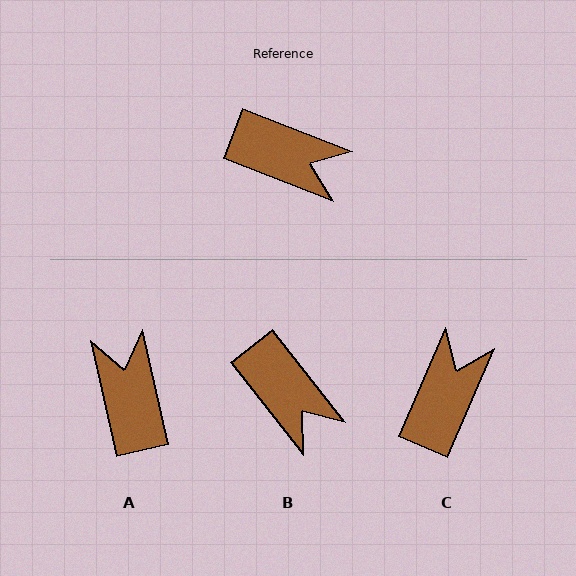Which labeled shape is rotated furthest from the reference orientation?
A, about 124 degrees away.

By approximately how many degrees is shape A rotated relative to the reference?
Approximately 124 degrees counter-clockwise.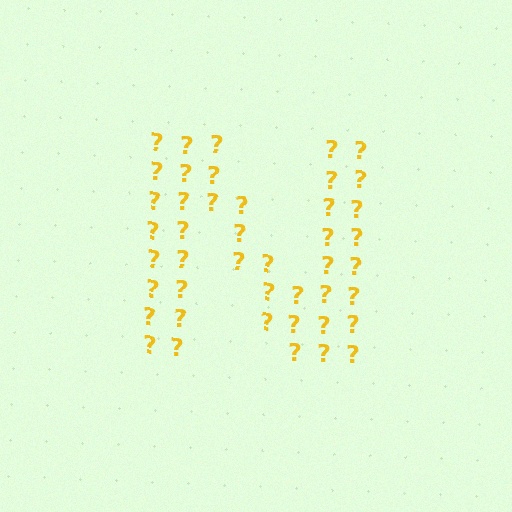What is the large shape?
The large shape is the letter N.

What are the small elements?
The small elements are question marks.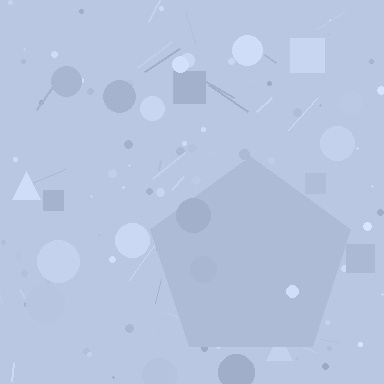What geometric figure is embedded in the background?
A pentagon is embedded in the background.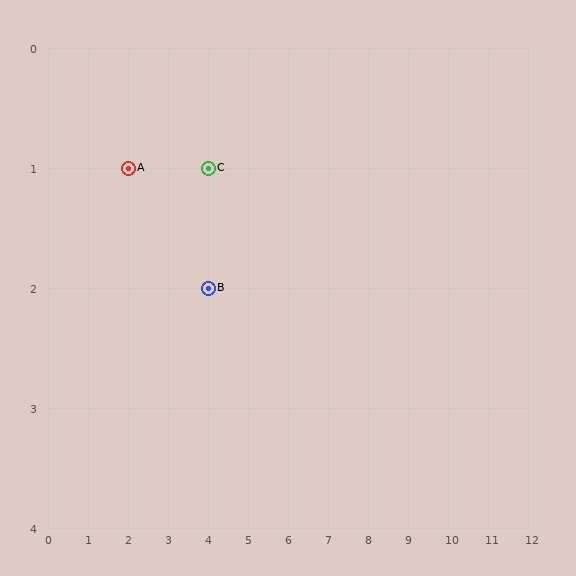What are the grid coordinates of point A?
Point A is at grid coordinates (2, 1).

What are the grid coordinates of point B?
Point B is at grid coordinates (4, 2).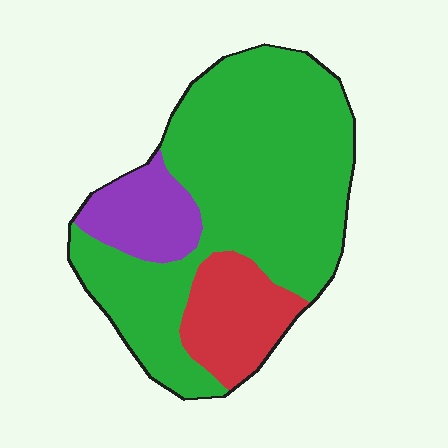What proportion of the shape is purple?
Purple covers about 15% of the shape.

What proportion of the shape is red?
Red covers 16% of the shape.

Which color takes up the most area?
Green, at roughly 70%.